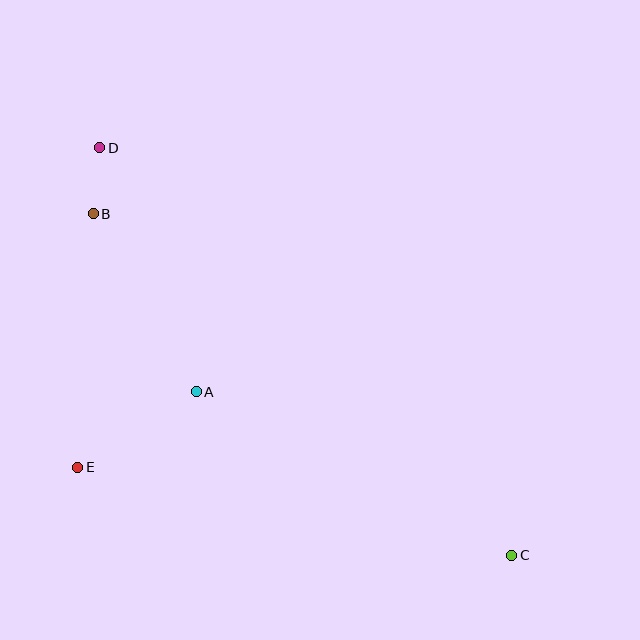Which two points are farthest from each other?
Points C and D are farthest from each other.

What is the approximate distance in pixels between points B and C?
The distance between B and C is approximately 540 pixels.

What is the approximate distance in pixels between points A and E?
The distance between A and E is approximately 140 pixels.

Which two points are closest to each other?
Points B and D are closest to each other.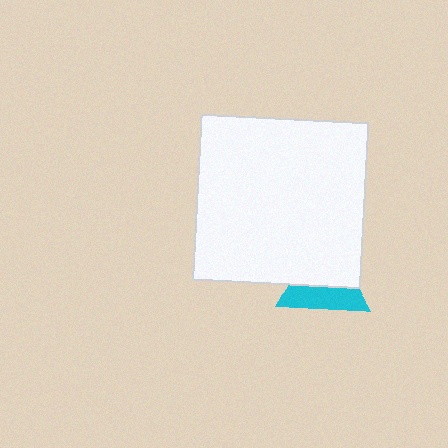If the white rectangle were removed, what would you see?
You would see the complete cyan triangle.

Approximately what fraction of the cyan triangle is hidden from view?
Roughly 54% of the cyan triangle is hidden behind the white rectangle.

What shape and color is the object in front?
The object in front is a white rectangle.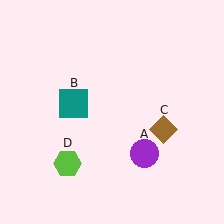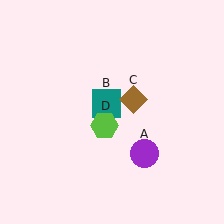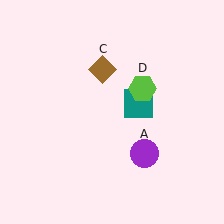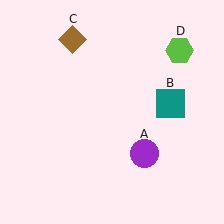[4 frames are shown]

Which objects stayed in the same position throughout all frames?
Purple circle (object A) remained stationary.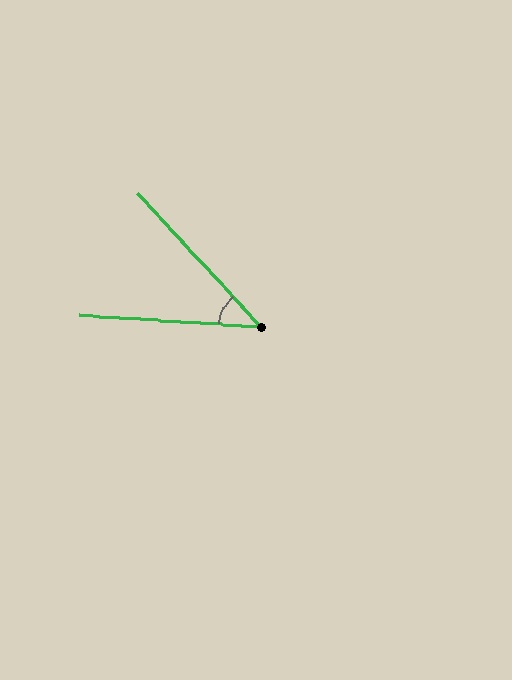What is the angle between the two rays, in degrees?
Approximately 43 degrees.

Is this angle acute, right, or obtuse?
It is acute.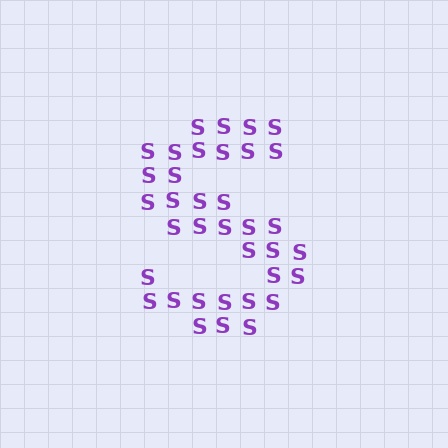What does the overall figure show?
The overall figure shows the letter S.